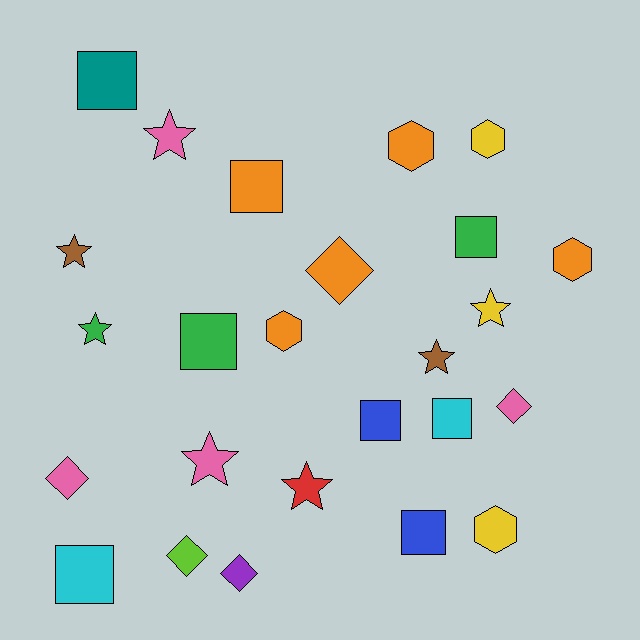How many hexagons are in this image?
There are 5 hexagons.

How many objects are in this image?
There are 25 objects.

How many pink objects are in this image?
There are 4 pink objects.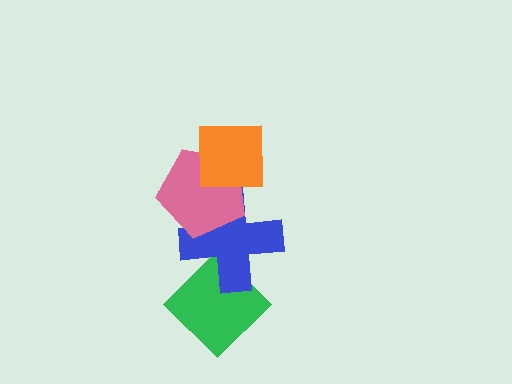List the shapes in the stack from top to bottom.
From top to bottom: the orange square, the pink pentagon, the blue cross, the green diamond.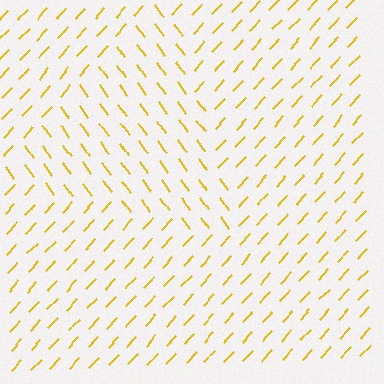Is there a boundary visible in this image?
Yes, there is a texture boundary formed by a change in line orientation.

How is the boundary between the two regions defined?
The boundary is defined purely by a change in line orientation (approximately 79 degrees difference). All lines are the same color and thickness.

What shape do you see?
I see a triangle.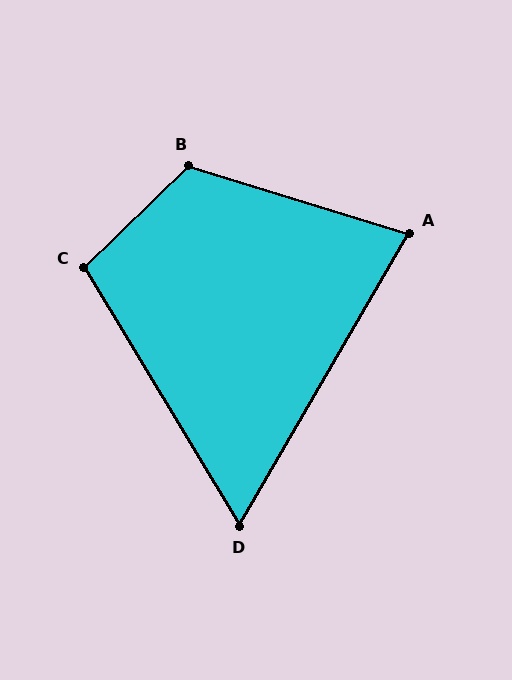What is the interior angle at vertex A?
Approximately 77 degrees (acute).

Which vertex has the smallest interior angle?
D, at approximately 61 degrees.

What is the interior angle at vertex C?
Approximately 103 degrees (obtuse).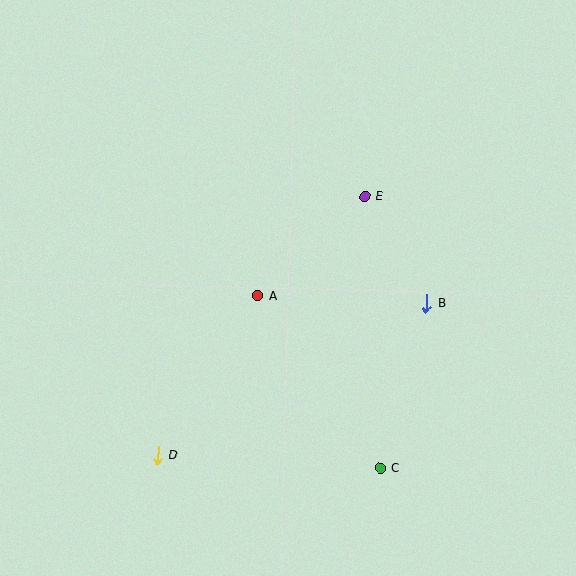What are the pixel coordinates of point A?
Point A is at (257, 296).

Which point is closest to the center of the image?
Point A at (257, 296) is closest to the center.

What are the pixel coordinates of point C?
Point C is at (380, 468).